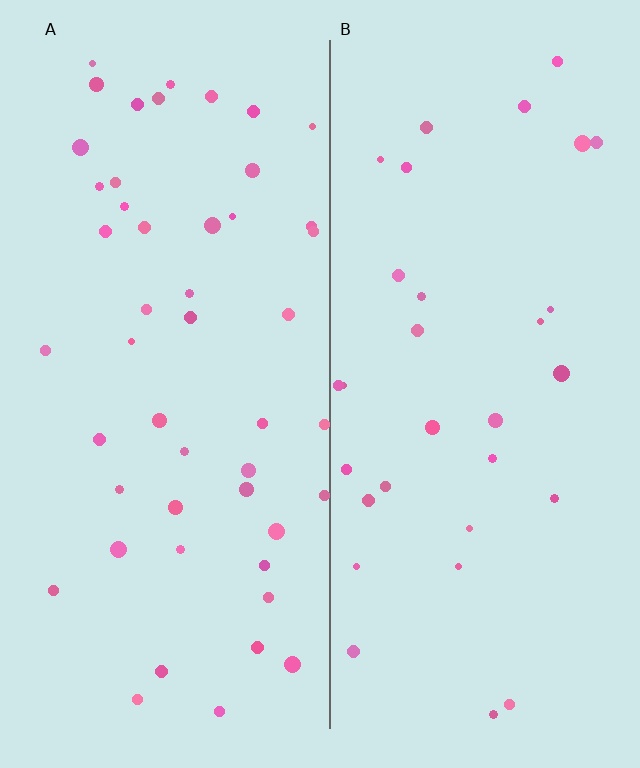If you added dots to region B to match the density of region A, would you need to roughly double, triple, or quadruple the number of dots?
Approximately double.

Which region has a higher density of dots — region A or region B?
A (the left).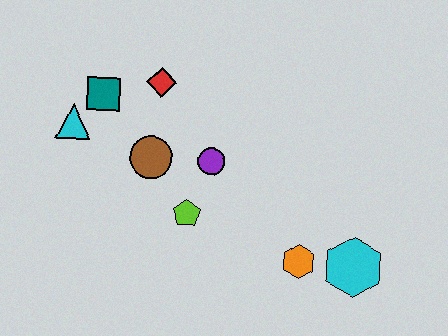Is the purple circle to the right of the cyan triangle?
Yes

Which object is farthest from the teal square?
The cyan hexagon is farthest from the teal square.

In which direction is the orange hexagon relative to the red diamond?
The orange hexagon is below the red diamond.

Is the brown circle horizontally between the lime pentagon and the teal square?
Yes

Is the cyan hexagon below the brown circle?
Yes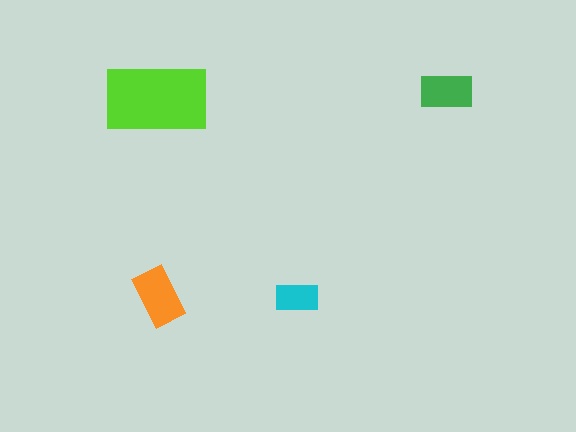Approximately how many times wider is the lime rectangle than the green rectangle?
About 2 times wider.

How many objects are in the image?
There are 4 objects in the image.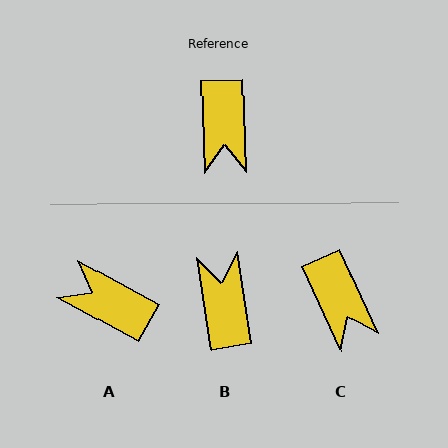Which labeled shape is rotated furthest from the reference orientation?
B, about 173 degrees away.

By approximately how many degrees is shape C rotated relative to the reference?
Approximately 24 degrees counter-clockwise.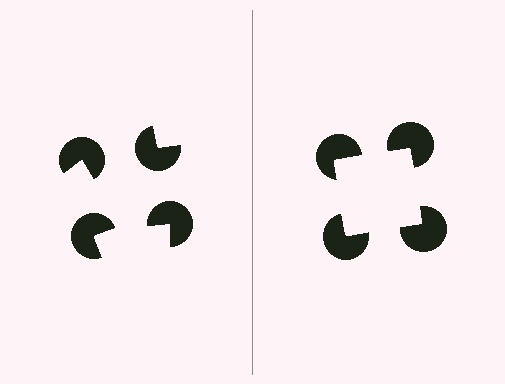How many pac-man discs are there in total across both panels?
8 — 4 on each side.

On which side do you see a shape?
An illusory square appears on the right side. On the left side the wedge cuts are rotated, so no coherent shape forms.